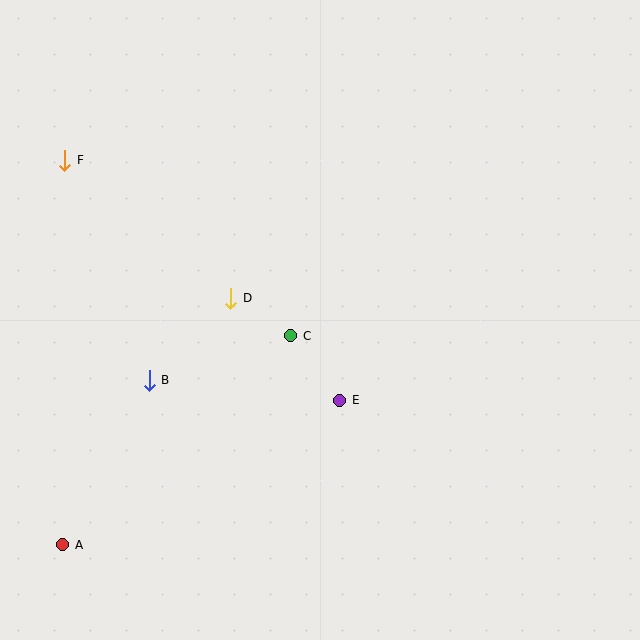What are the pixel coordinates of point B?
Point B is at (149, 380).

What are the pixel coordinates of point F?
Point F is at (65, 160).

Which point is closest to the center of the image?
Point C at (291, 336) is closest to the center.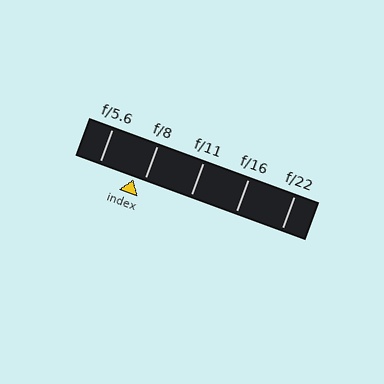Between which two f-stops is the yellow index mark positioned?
The index mark is between f/5.6 and f/8.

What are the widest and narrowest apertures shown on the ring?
The widest aperture shown is f/5.6 and the narrowest is f/22.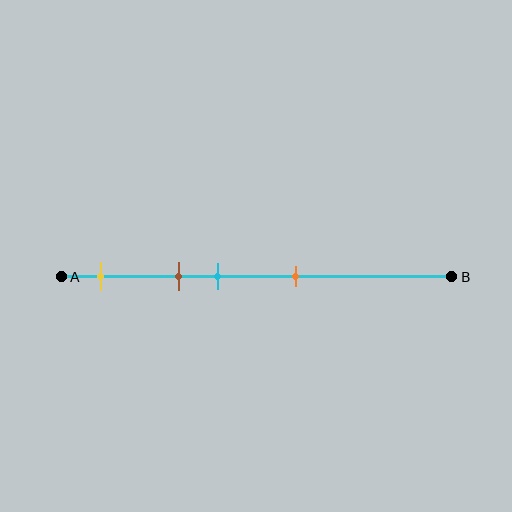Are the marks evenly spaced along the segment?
No, the marks are not evenly spaced.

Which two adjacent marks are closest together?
The brown and cyan marks are the closest adjacent pair.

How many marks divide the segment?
There are 4 marks dividing the segment.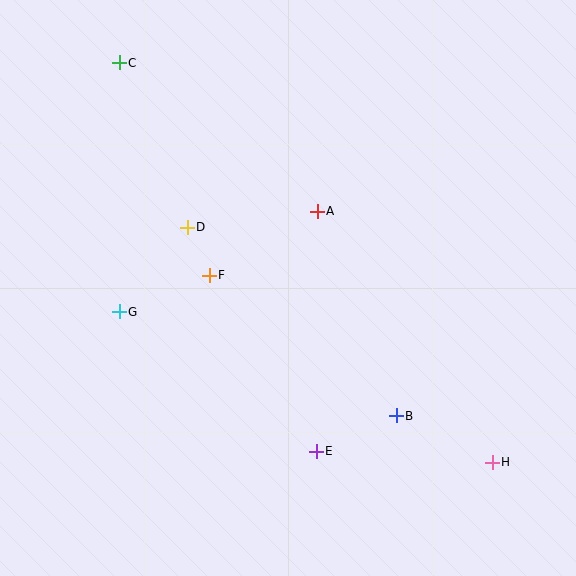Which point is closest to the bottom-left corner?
Point G is closest to the bottom-left corner.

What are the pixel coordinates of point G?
Point G is at (119, 312).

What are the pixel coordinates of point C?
Point C is at (119, 63).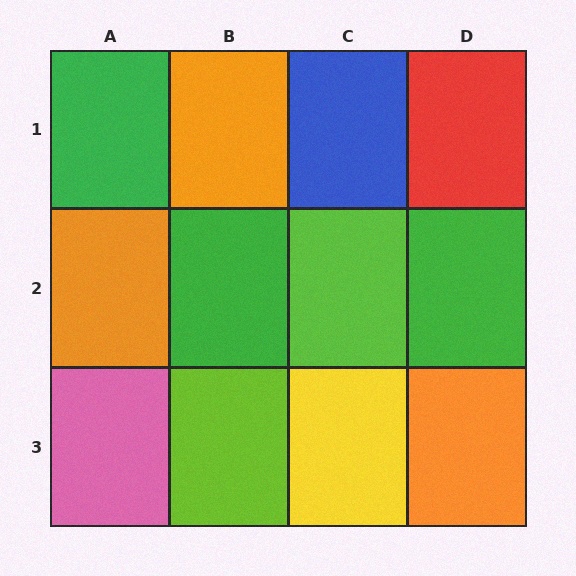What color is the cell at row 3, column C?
Yellow.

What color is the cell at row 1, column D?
Red.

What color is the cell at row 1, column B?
Orange.